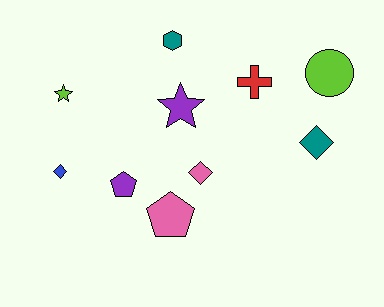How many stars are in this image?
There are 2 stars.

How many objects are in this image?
There are 10 objects.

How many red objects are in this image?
There is 1 red object.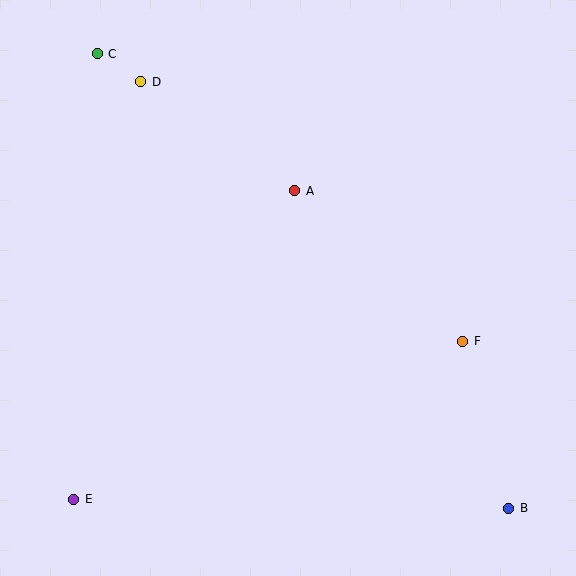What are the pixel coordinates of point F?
Point F is at (463, 341).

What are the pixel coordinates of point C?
Point C is at (97, 54).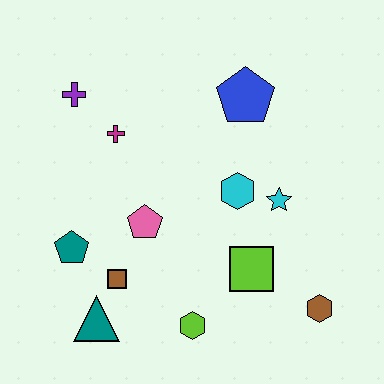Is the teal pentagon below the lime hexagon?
No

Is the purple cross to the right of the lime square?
No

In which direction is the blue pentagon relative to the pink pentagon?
The blue pentagon is above the pink pentagon.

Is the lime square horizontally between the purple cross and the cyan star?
Yes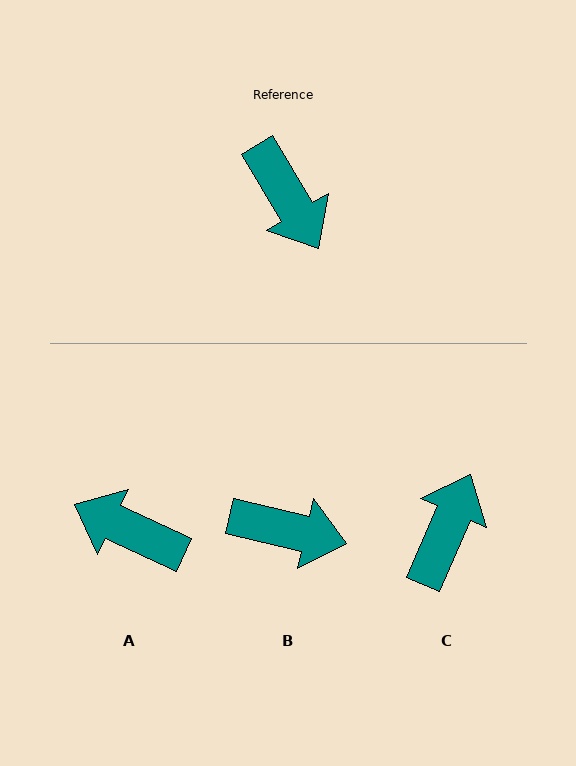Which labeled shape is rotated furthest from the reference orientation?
A, about 145 degrees away.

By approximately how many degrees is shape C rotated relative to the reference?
Approximately 126 degrees counter-clockwise.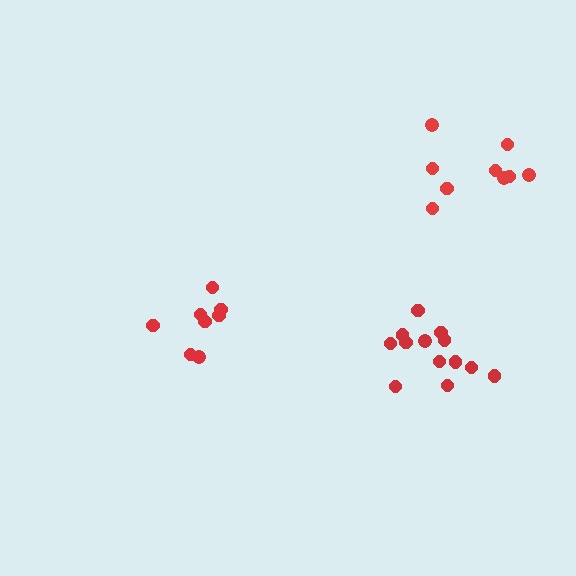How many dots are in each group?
Group 1: 9 dots, Group 2: 13 dots, Group 3: 8 dots (30 total).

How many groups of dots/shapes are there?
There are 3 groups.